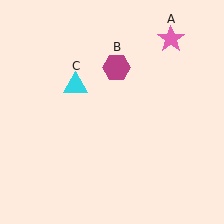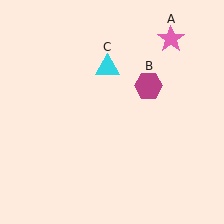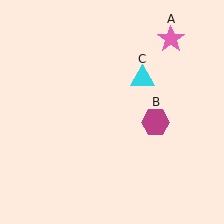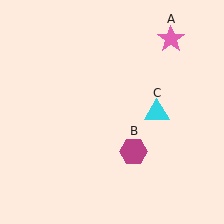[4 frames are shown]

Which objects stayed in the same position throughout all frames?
Pink star (object A) remained stationary.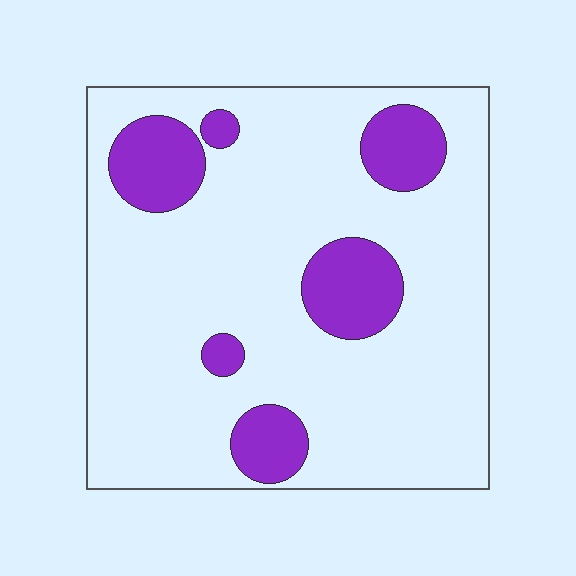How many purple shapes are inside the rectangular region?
6.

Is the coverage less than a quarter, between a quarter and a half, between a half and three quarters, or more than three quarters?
Less than a quarter.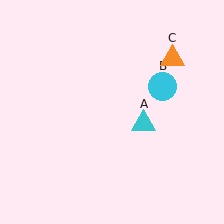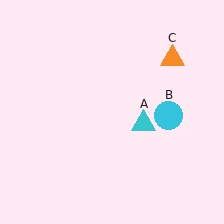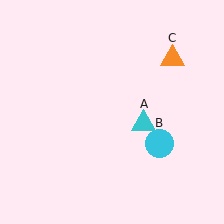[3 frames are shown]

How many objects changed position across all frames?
1 object changed position: cyan circle (object B).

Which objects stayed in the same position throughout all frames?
Cyan triangle (object A) and orange triangle (object C) remained stationary.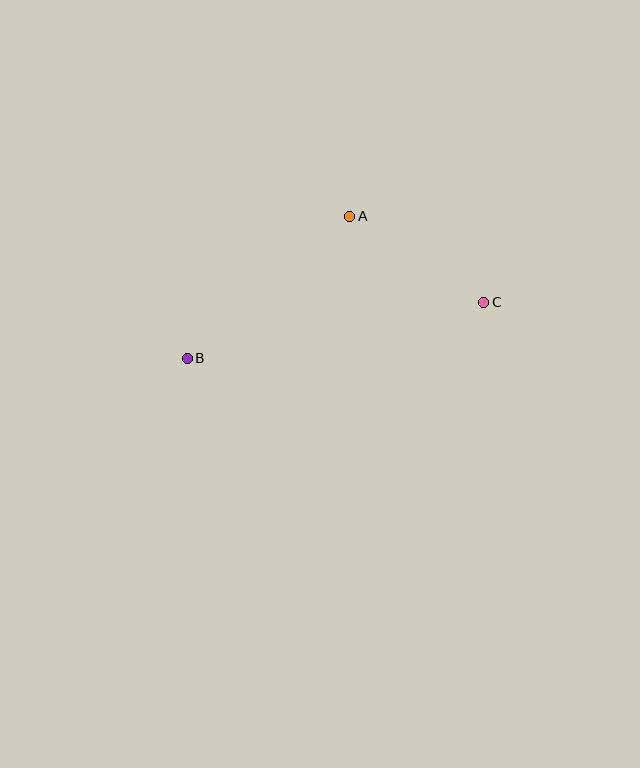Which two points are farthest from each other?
Points B and C are farthest from each other.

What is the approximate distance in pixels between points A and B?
The distance between A and B is approximately 216 pixels.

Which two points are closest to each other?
Points A and C are closest to each other.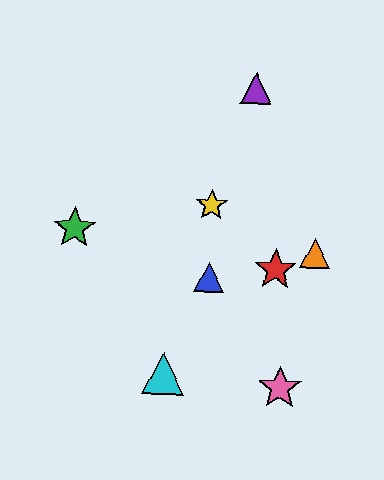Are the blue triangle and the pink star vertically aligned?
No, the blue triangle is at x≈209 and the pink star is at x≈280.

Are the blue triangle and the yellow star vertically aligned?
Yes, both are at x≈209.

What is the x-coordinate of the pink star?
The pink star is at x≈280.